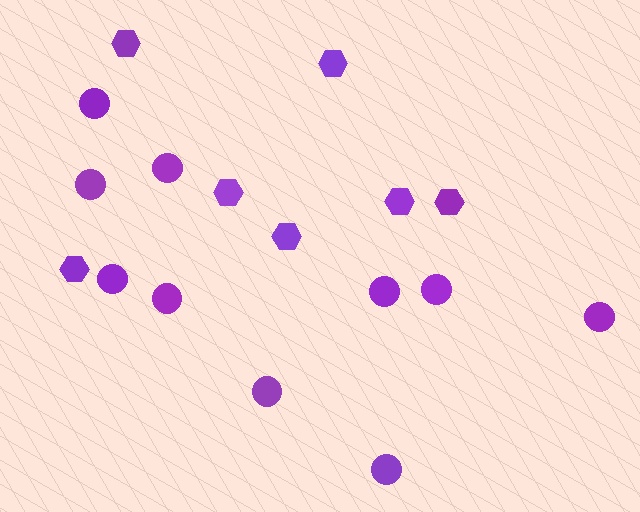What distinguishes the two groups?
There are 2 groups: one group of hexagons (7) and one group of circles (10).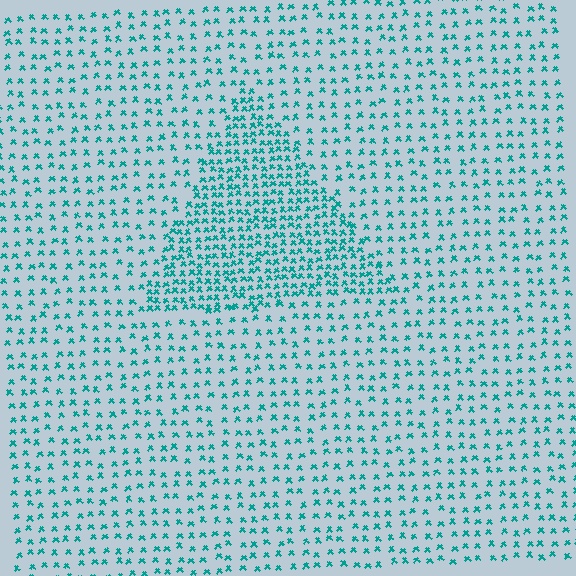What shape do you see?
I see a triangle.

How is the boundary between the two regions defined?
The boundary is defined by a change in element density (approximately 2.1x ratio). All elements are the same color, size, and shape.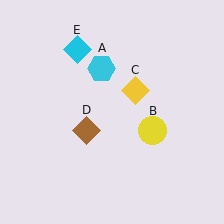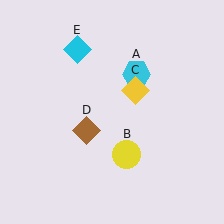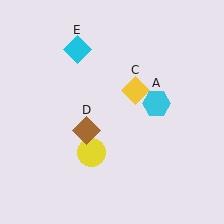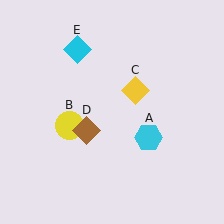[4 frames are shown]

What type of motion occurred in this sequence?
The cyan hexagon (object A), yellow circle (object B) rotated clockwise around the center of the scene.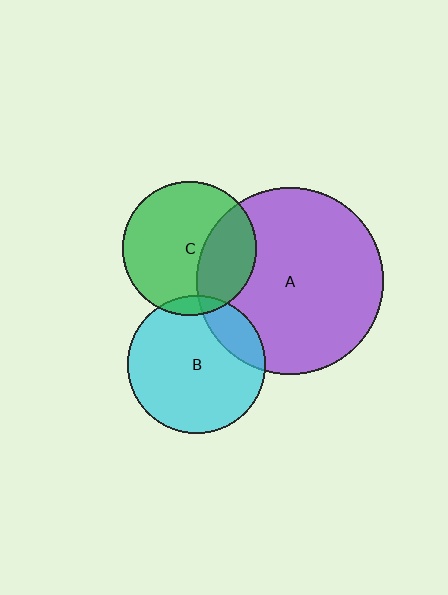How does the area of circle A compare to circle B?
Approximately 1.8 times.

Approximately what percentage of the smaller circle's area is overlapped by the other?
Approximately 5%.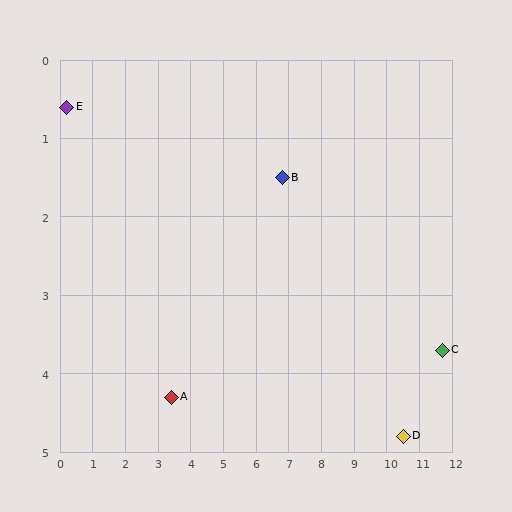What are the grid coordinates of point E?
Point E is at approximately (0.2, 0.6).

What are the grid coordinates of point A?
Point A is at approximately (3.4, 4.3).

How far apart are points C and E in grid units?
Points C and E are about 11.9 grid units apart.